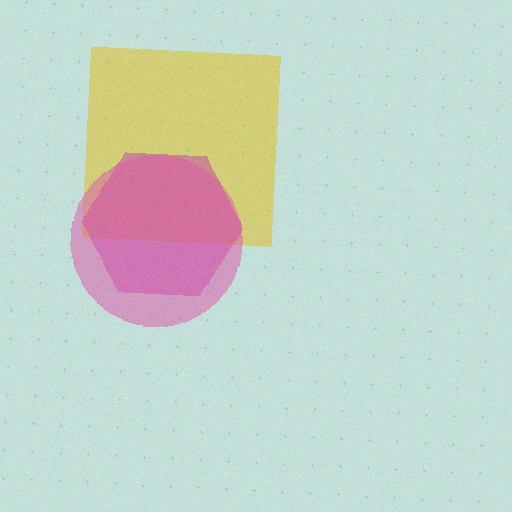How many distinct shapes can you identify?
There are 3 distinct shapes: a yellow square, a magenta hexagon, a pink circle.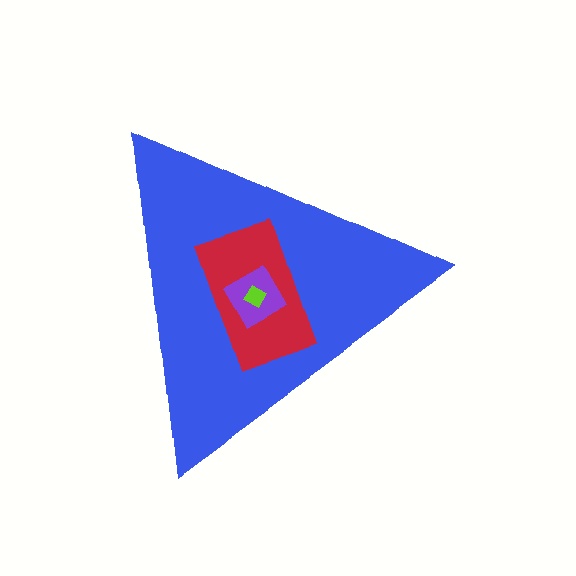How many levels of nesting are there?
4.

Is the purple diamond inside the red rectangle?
Yes.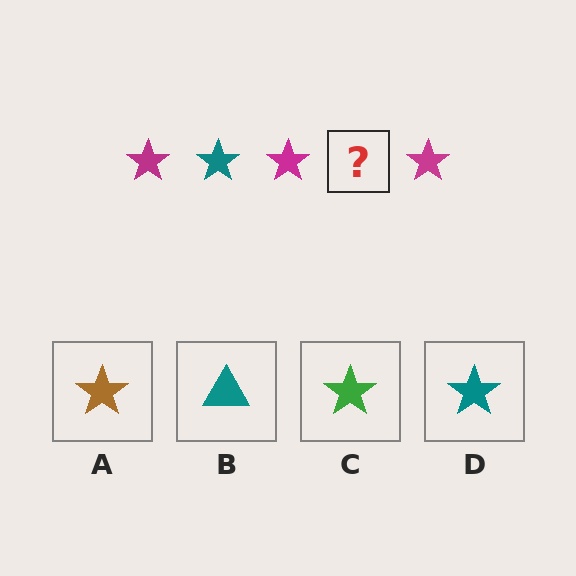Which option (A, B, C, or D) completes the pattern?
D.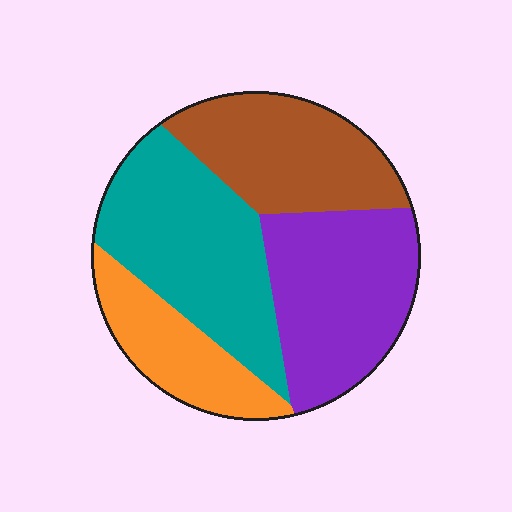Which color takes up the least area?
Orange, at roughly 15%.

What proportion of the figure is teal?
Teal takes up about one third (1/3) of the figure.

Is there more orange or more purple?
Purple.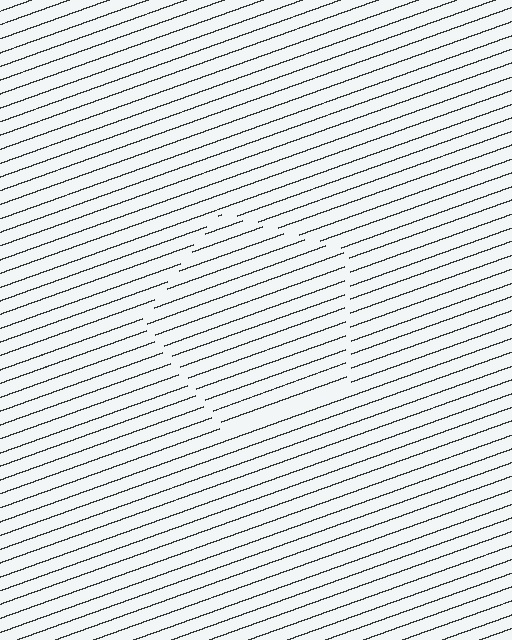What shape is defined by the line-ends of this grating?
An illusory pentagon. The interior of the shape contains the same grating, shifted by half a period — the contour is defined by the phase discontinuity where line-ends from the inner and outer gratings abut.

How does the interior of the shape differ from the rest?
The interior of the shape contains the same grating, shifted by half a period — the contour is defined by the phase discontinuity where line-ends from the inner and outer gratings abut.